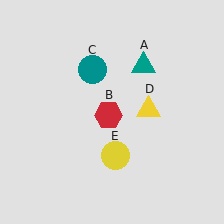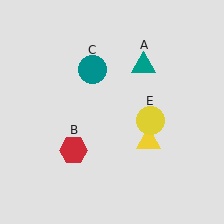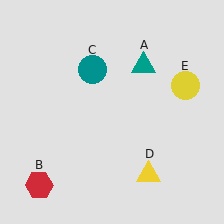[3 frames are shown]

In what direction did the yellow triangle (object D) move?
The yellow triangle (object D) moved down.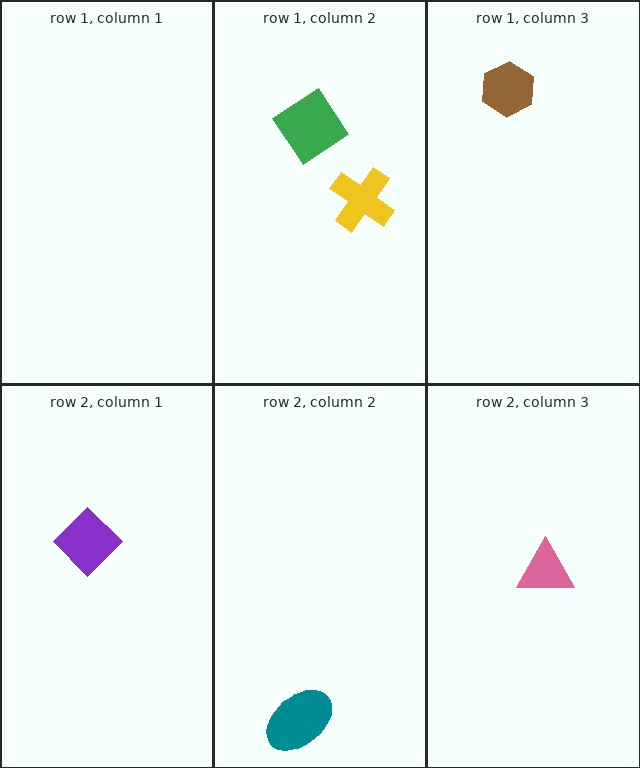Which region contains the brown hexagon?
The row 1, column 3 region.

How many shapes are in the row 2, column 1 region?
1.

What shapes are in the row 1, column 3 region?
The brown hexagon.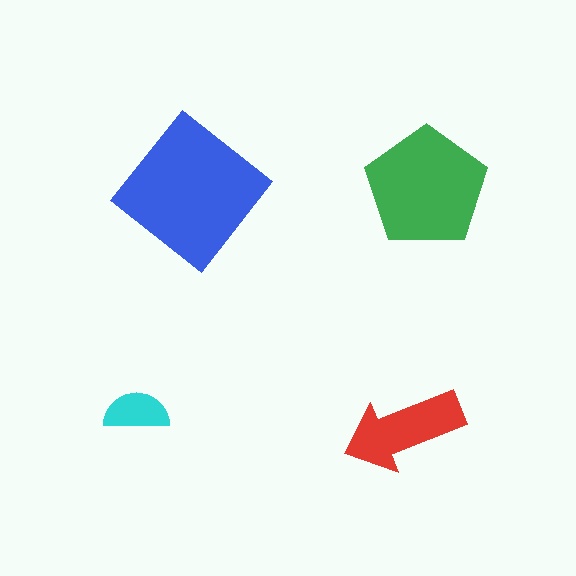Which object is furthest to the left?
The cyan semicircle is leftmost.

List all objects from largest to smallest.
The blue diamond, the green pentagon, the red arrow, the cyan semicircle.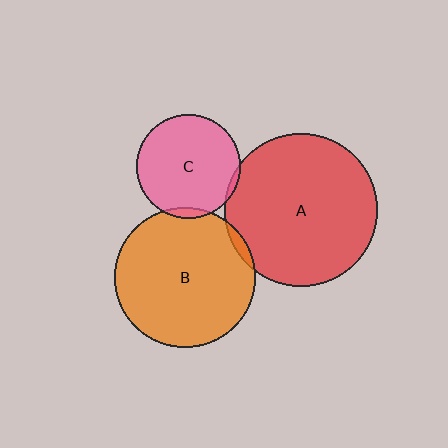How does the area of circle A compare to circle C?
Approximately 2.1 times.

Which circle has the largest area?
Circle A (red).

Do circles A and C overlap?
Yes.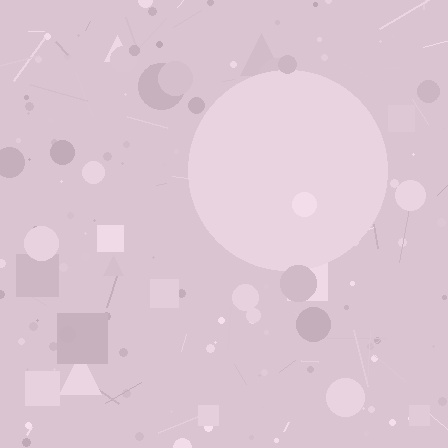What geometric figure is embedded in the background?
A circle is embedded in the background.